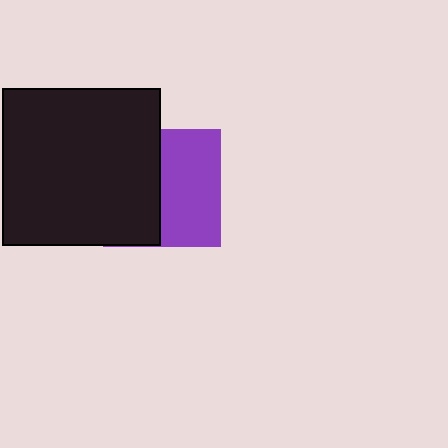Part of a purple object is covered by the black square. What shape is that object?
It is a square.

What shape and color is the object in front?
The object in front is a black square.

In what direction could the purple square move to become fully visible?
The purple square could move right. That would shift it out from behind the black square entirely.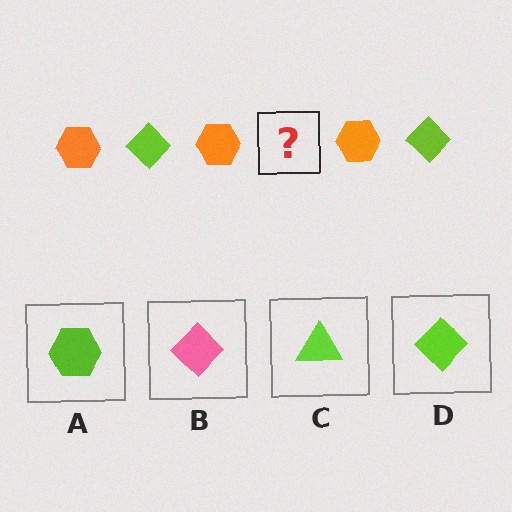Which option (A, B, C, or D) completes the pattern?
D.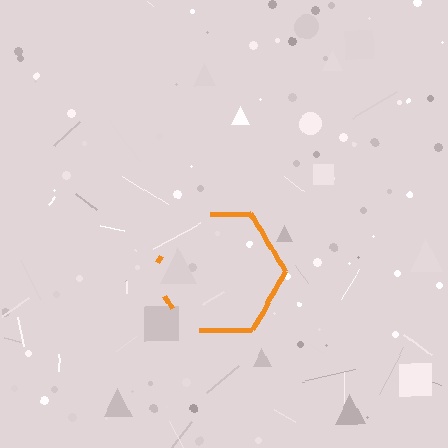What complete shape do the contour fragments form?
The contour fragments form a hexagon.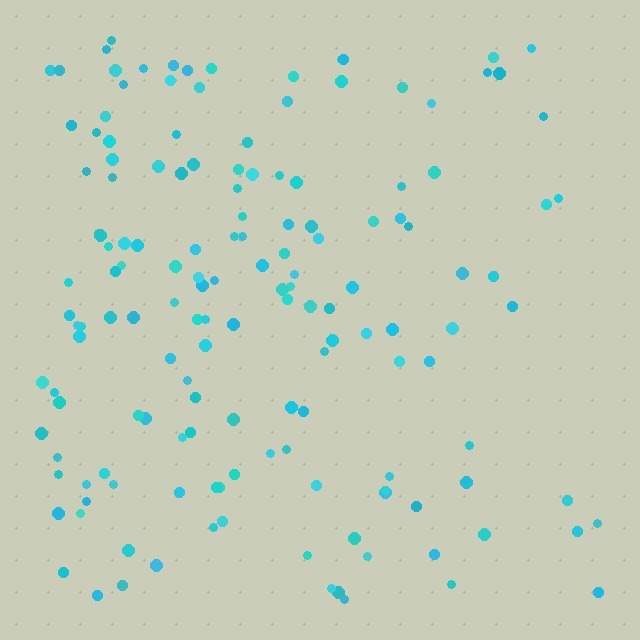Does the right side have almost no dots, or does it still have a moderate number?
Still a moderate number, just noticeably fewer than the left.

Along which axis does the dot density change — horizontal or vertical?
Horizontal.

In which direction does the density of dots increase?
From right to left, with the left side densest.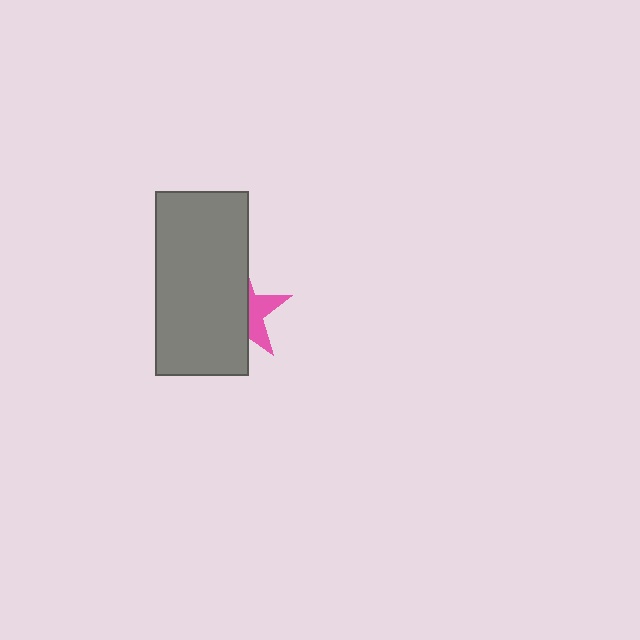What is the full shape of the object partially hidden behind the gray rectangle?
The partially hidden object is a pink star.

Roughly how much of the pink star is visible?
A small part of it is visible (roughly 35%).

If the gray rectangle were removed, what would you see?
You would see the complete pink star.